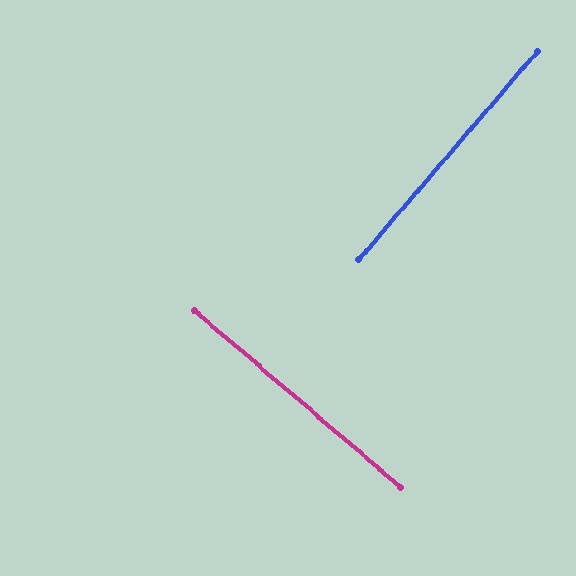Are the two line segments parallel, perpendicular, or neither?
Perpendicular — they meet at approximately 90°.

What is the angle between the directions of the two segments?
Approximately 90 degrees.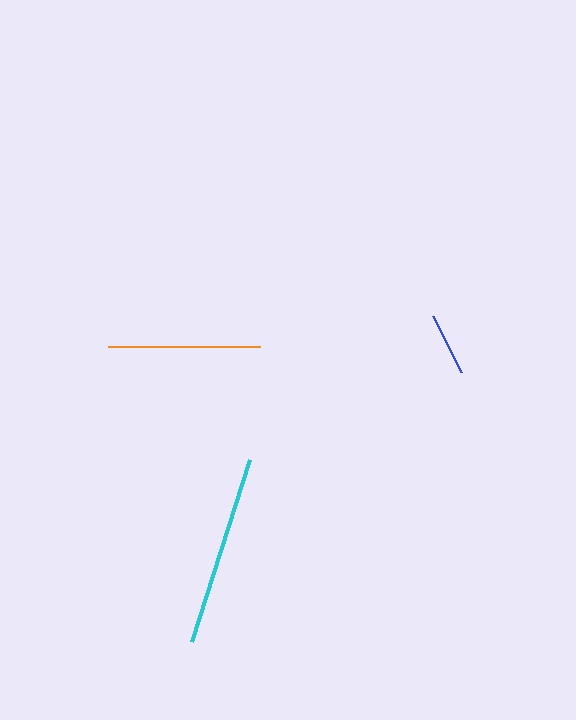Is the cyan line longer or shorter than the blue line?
The cyan line is longer than the blue line.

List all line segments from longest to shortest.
From longest to shortest: cyan, orange, blue.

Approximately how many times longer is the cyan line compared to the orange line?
The cyan line is approximately 1.3 times the length of the orange line.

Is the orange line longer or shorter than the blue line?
The orange line is longer than the blue line.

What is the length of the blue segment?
The blue segment is approximately 63 pixels long.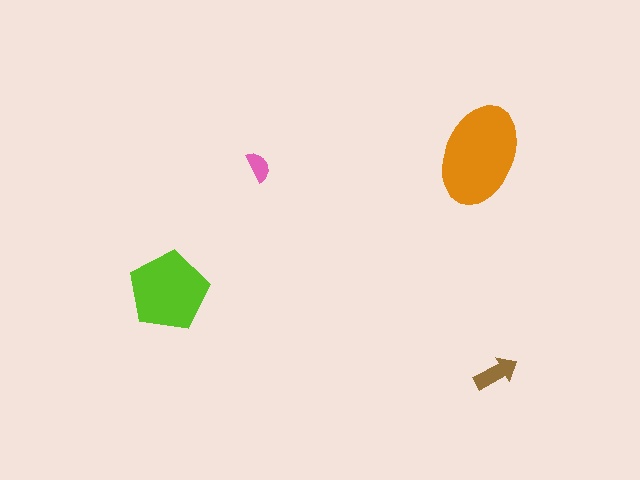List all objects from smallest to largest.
The pink semicircle, the brown arrow, the lime pentagon, the orange ellipse.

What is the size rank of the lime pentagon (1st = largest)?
2nd.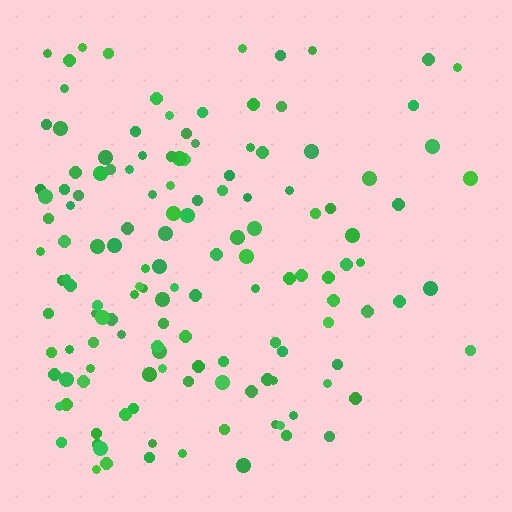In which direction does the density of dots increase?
From right to left, with the left side densest.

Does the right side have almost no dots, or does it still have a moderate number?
Still a moderate number, just noticeably fewer than the left.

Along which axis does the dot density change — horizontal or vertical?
Horizontal.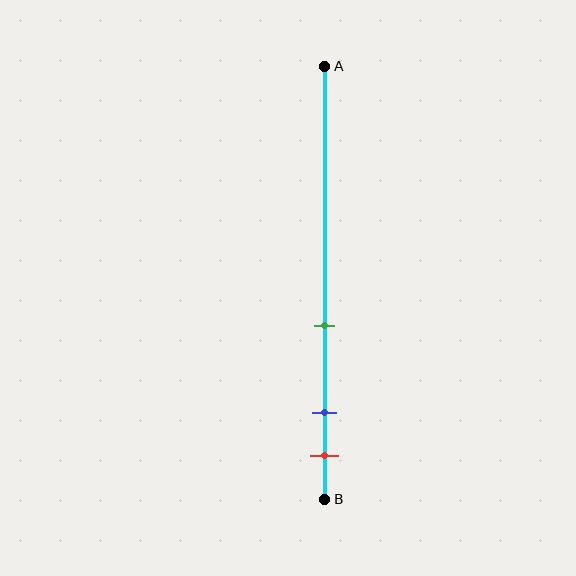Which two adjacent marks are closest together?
The blue and red marks are the closest adjacent pair.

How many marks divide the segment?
There are 3 marks dividing the segment.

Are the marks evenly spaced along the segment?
No, the marks are not evenly spaced.